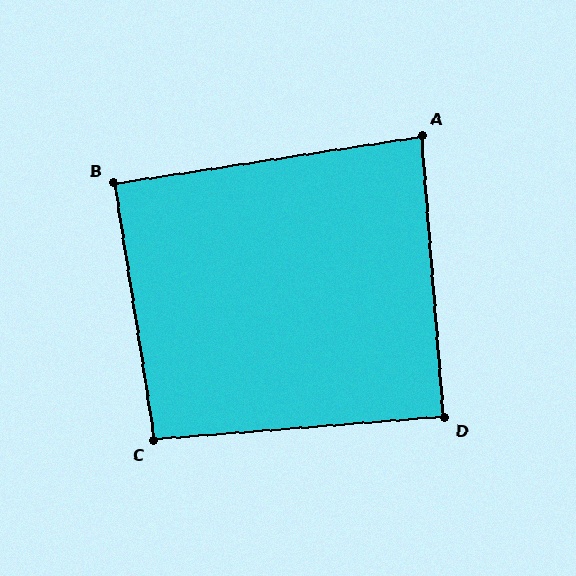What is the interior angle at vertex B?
Approximately 90 degrees (approximately right).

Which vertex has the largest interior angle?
C, at approximately 94 degrees.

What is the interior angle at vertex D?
Approximately 90 degrees (approximately right).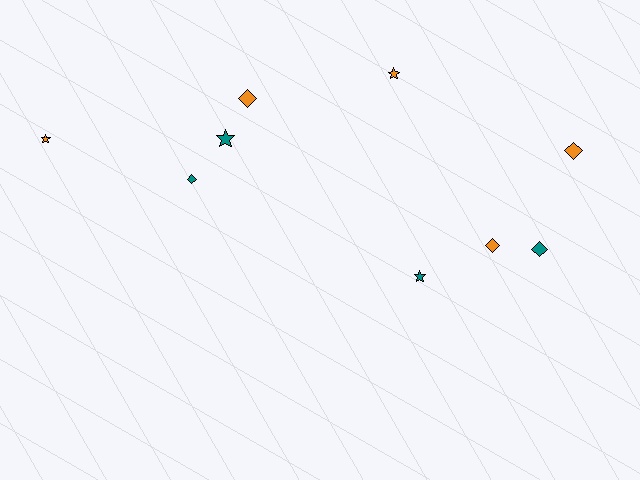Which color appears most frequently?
Orange, with 5 objects.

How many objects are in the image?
There are 9 objects.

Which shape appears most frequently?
Diamond, with 5 objects.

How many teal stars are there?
There are 2 teal stars.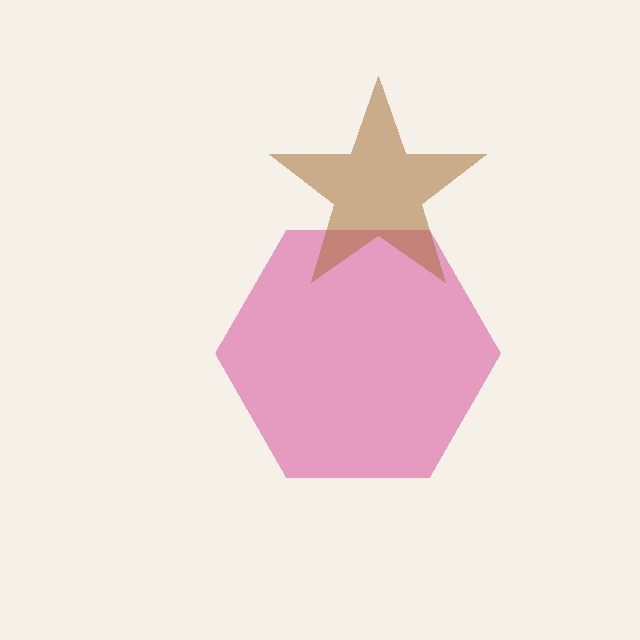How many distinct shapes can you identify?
There are 2 distinct shapes: a magenta hexagon, a brown star.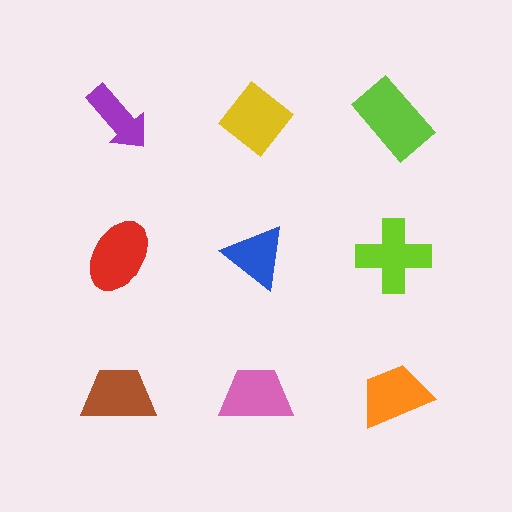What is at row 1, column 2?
A yellow diamond.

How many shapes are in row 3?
3 shapes.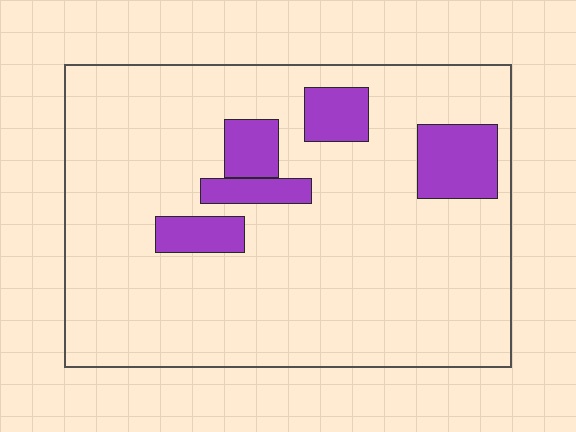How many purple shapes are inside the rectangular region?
5.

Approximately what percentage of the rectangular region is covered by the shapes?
Approximately 15%.